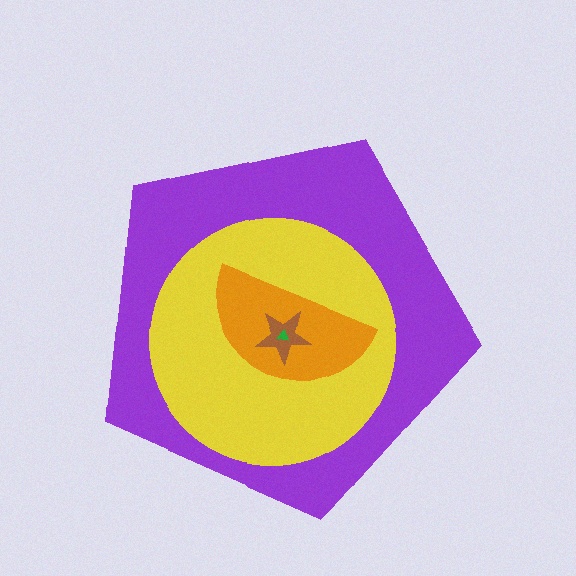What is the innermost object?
The green triangle.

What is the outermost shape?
The purple pentagon.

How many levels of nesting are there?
5.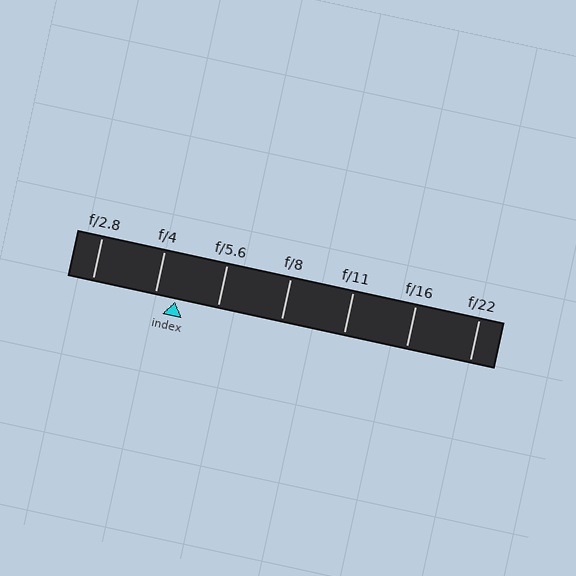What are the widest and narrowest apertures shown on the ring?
The widest aperture shown is f/2.8 and the narrowest is f/22.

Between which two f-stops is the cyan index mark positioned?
The index mark is between f/4 and f/5.6.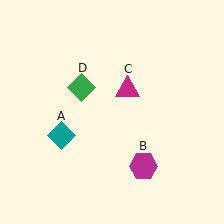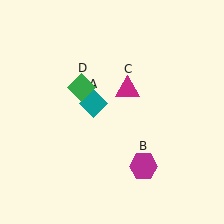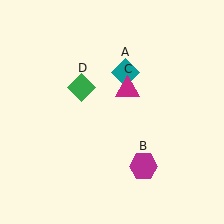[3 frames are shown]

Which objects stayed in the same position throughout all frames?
Magenta hexagon (object B) and magenta triangle (object C) and green diamond (object D) remained stationary.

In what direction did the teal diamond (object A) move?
The teal diamond (object A) moved up and to the right.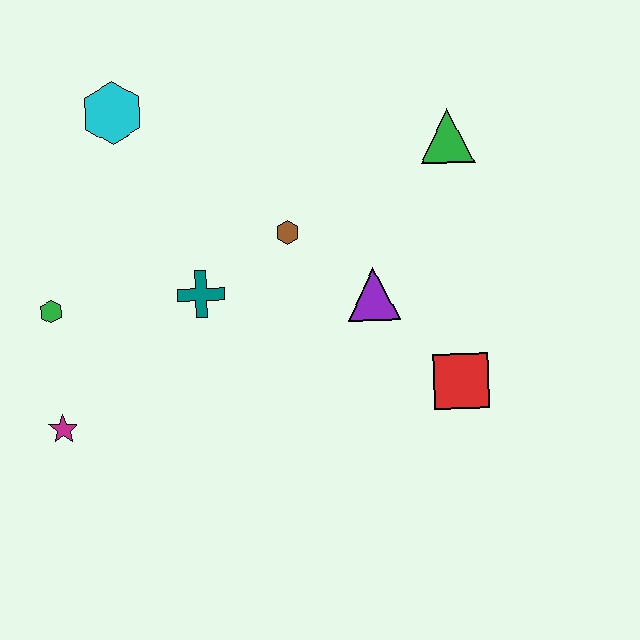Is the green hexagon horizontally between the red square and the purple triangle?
No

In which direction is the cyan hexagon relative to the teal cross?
The cyan hexagon is above the teal cross.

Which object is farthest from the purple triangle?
The magenta star is farthest from the purple triangle.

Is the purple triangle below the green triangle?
Yes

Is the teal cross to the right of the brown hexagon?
No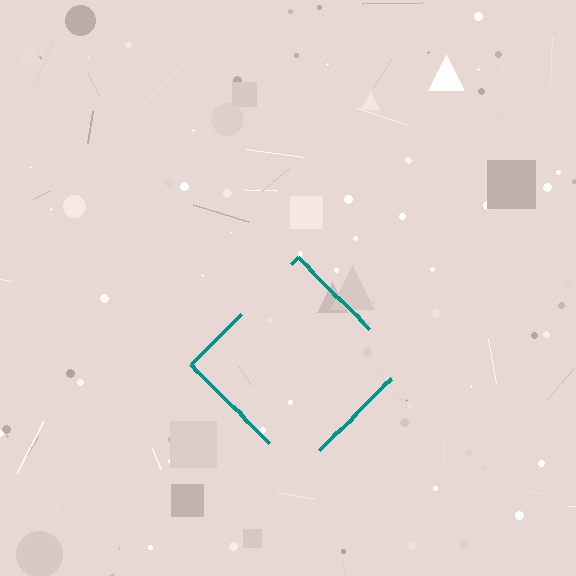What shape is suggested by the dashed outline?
The dashed outline suggests a diamond.